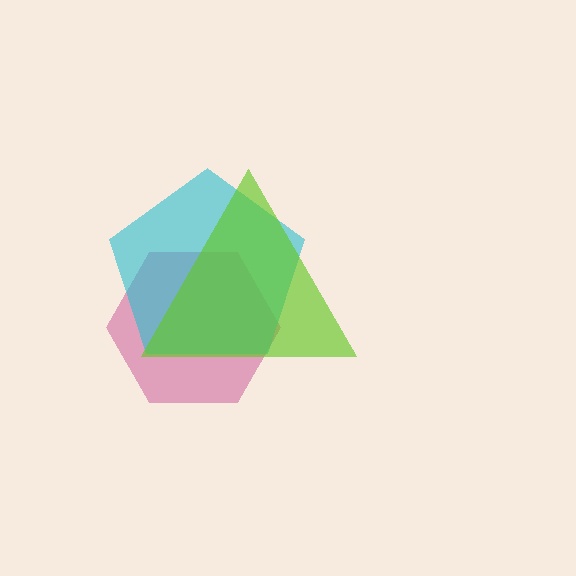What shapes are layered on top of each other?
The layered shapes are: a magenta hexagon, a cyan pentagon, a lime triangle.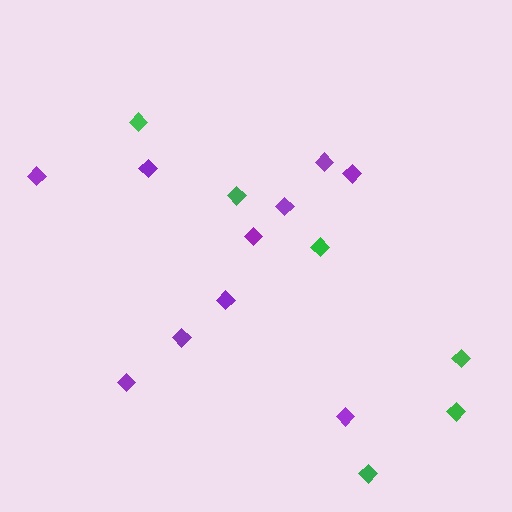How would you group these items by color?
There are 2 groups: one group of green diamonds (6) and one group of purple diamonds (10).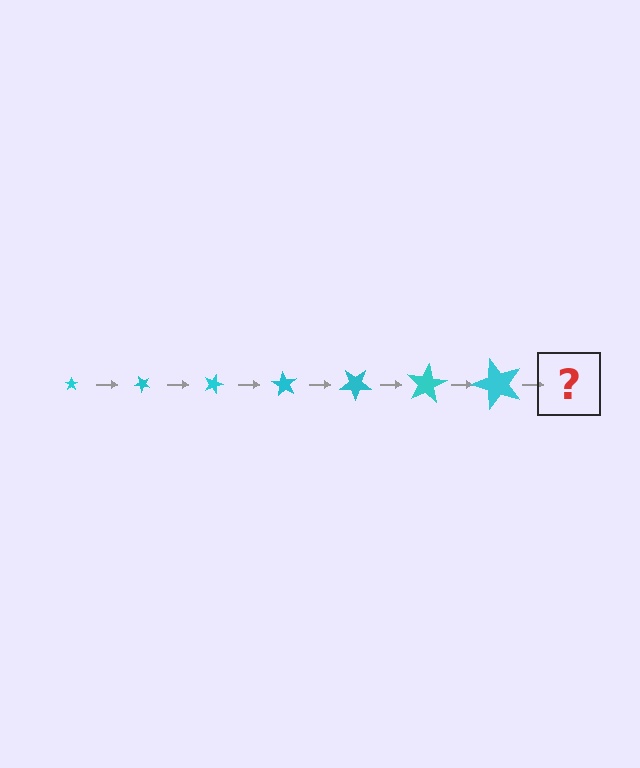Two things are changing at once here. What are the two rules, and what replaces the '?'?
The two rules are that the star grows larger each step and it rotates 45 degrees each step. The '?' should be a star, larger than the previous one and rotated 315 degrees from the start.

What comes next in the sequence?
The next element should be a star, larger than the previous one and rotated 315 degrees from the start.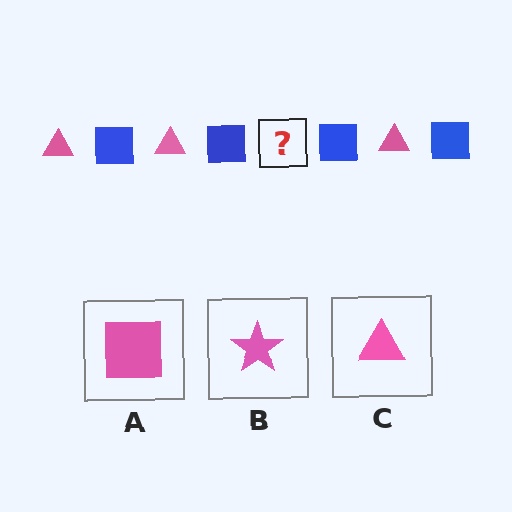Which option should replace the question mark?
Option C.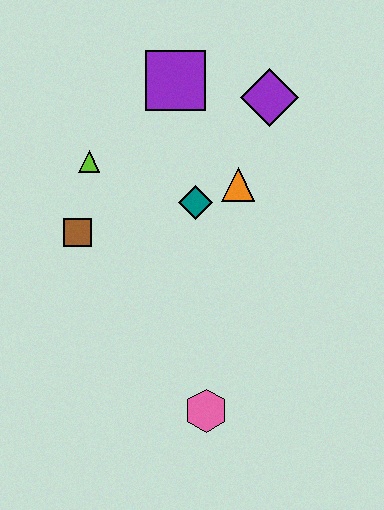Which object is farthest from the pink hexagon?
The purple square is farthest from the pink hexagon.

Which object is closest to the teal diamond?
The orange triangle is closest to the teal diamond.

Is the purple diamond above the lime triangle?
Yes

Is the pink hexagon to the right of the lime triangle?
Yes